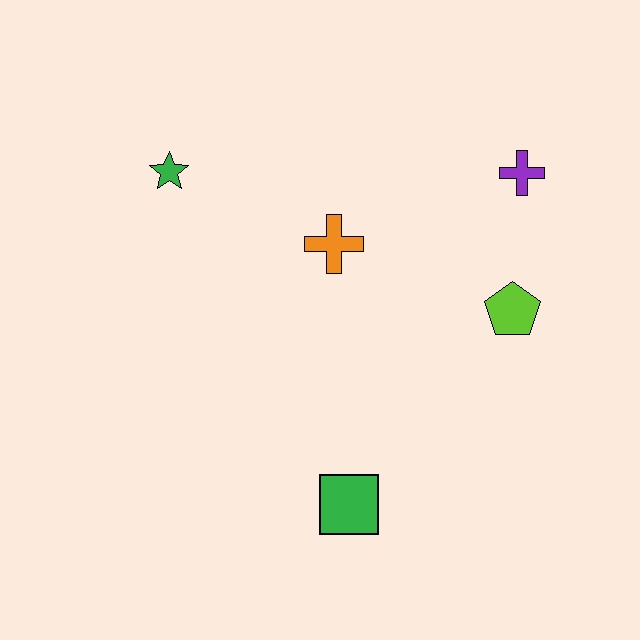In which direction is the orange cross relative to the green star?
The orange cross is to the right of the green star.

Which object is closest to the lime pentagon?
The purple cross is closest to the lime pentagon.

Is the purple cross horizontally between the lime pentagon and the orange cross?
No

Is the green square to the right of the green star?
Yes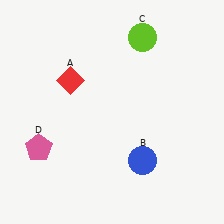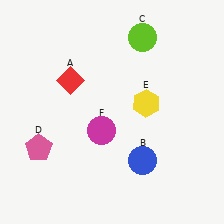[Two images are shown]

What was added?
A yellow hexagon (E), a magenta circle (F) were added in Image 2.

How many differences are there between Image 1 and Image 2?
There are 2 differences between the two images.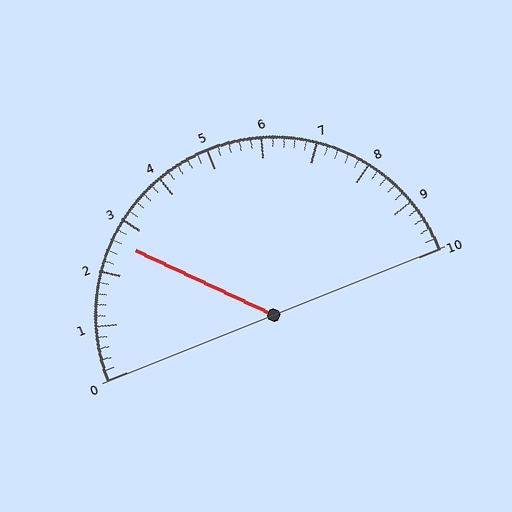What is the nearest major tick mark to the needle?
The nearest major tick mark is 3.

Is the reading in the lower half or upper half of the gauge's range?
The reading is in the lower half of the range (0 to 10).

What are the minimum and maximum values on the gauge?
The gauge ranges from 0 to 10.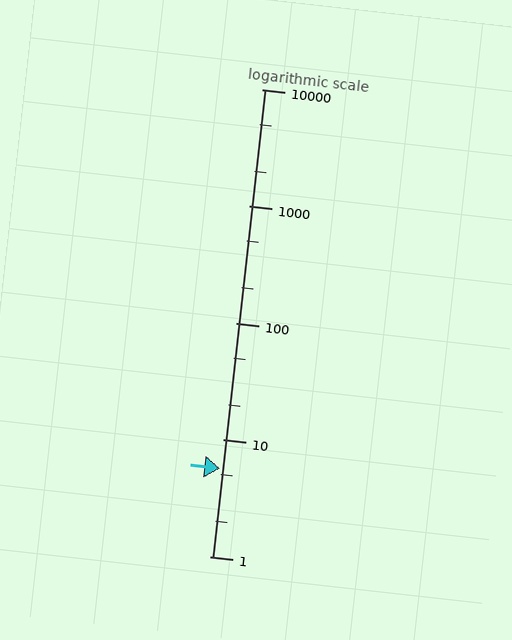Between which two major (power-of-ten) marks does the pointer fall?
The pointer is between 1 and 10.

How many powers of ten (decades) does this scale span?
The scale spans 4 decades, from 1 to 10000.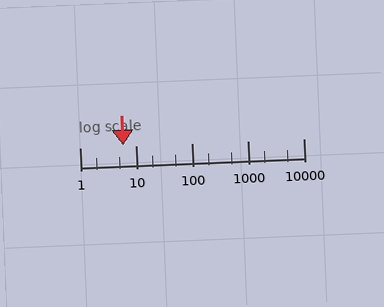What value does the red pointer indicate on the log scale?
The pointer indicates approximately 6.1.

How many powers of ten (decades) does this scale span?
The scale spans 4 decades, from 1 to 10000.